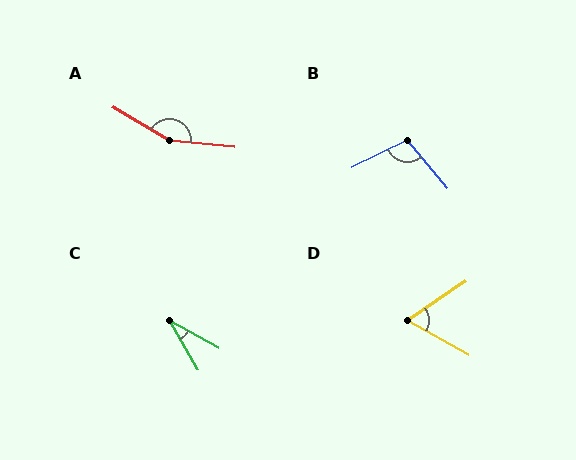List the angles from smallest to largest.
C (31°), D (63°), B (104°), A (154°).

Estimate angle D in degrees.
Approximately 63 degrees.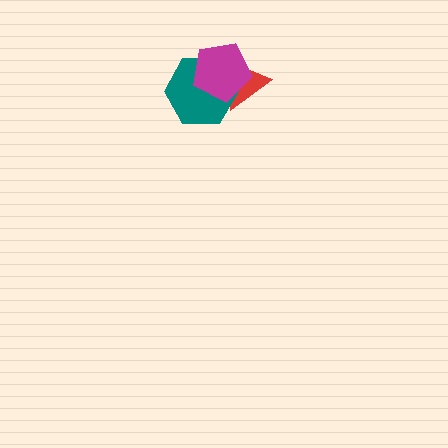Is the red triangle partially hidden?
Yes, it is partially covered by another shape.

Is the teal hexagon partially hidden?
Yes, it is partially covered by another shape.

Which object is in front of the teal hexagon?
The magenta pentagon is in front of the teal hexagon.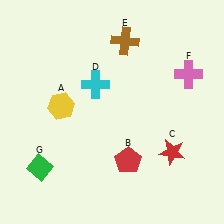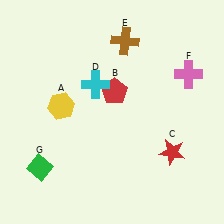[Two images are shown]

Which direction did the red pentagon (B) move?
The red pentagon (B) moved up.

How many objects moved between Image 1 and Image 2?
1 object moved between the two images.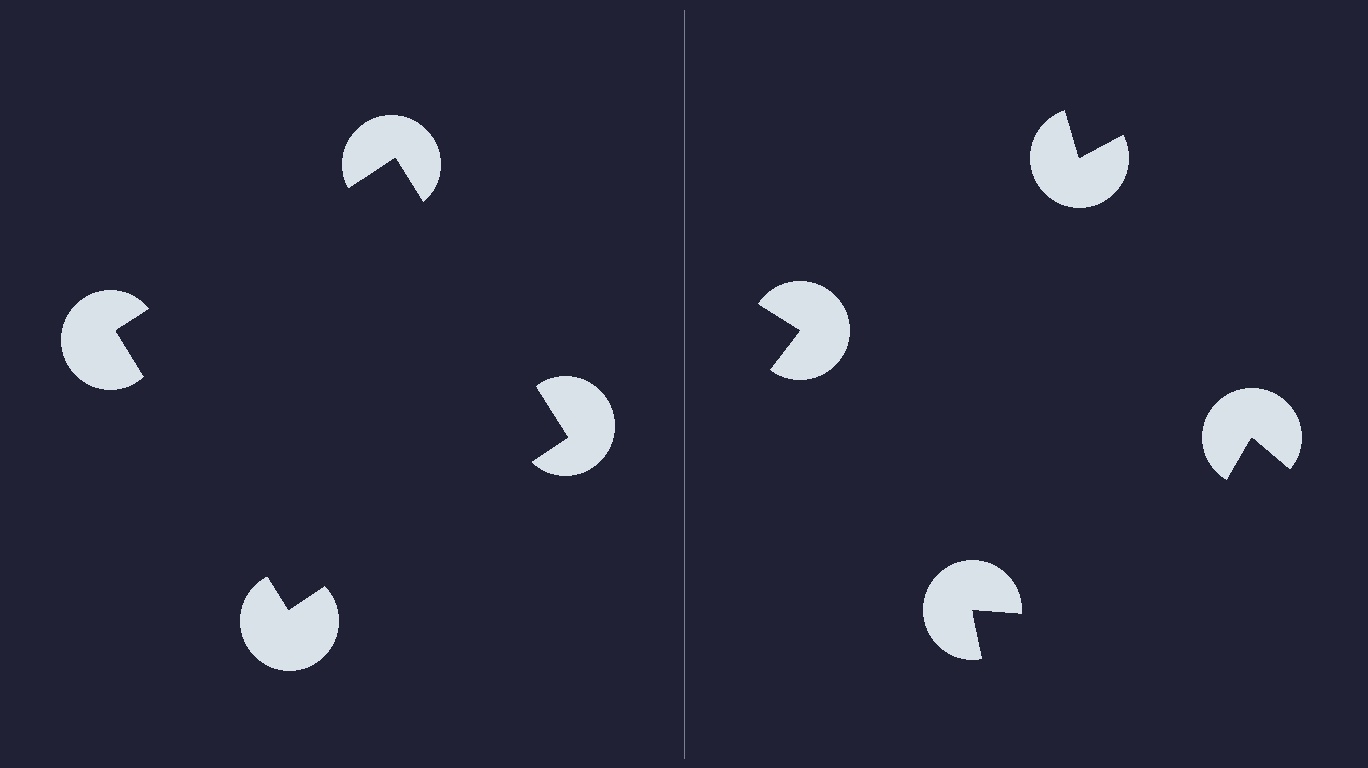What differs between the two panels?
The pac-man discs are positioned identically on both sides; only the wedge orientations differ. On the left they align to a square; on the right they are misaligned.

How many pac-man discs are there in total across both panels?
8 — 4 on each side.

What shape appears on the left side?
An illusory square.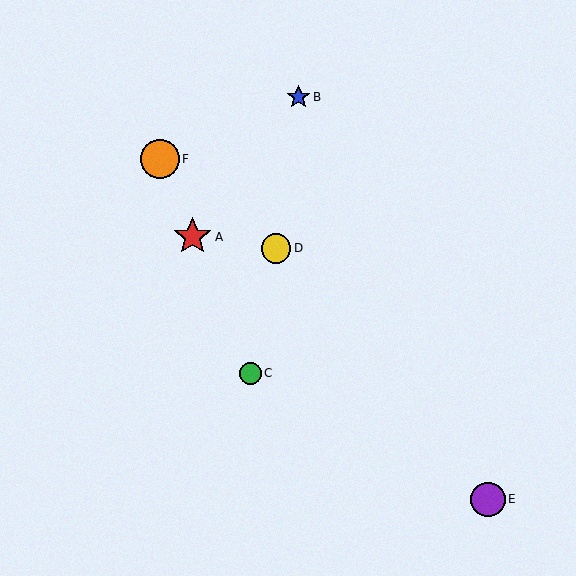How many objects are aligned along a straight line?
3 objects (A, C, F) are aligned along a straight line.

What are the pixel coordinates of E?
Object E is at (488, 499).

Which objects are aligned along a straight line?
Objects A, C, F are aligned along a straight line.